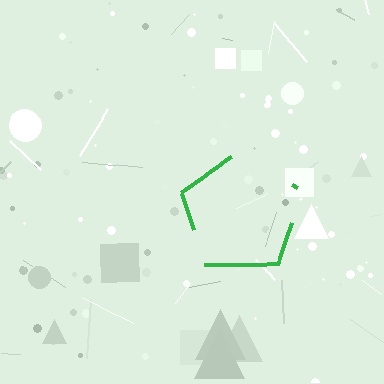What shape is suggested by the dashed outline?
The dashed outline suggests a pentagon.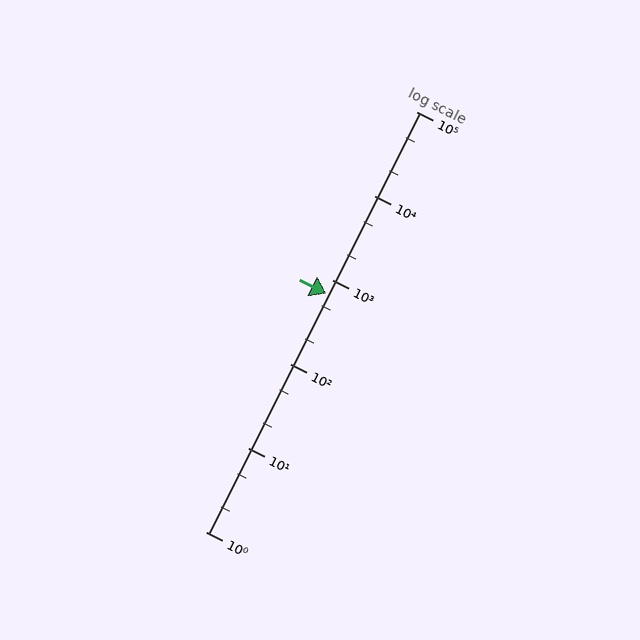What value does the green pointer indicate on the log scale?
The pointer indicates approximately 680.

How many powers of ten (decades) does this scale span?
The scale spans 5 decades, from 1 to 100000.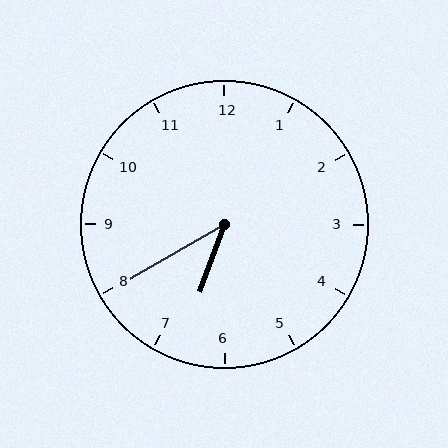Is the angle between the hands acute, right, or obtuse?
It is acute.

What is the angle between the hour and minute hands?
Approximately 40 degrees.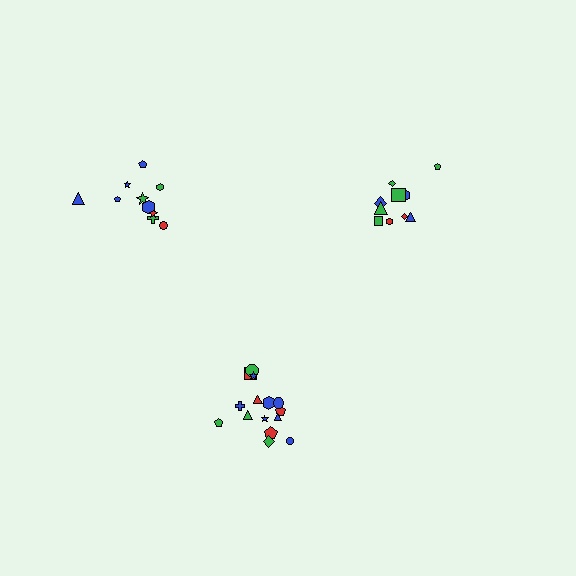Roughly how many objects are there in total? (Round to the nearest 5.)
Roughly 35 objects in total.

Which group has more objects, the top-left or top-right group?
The top-right group.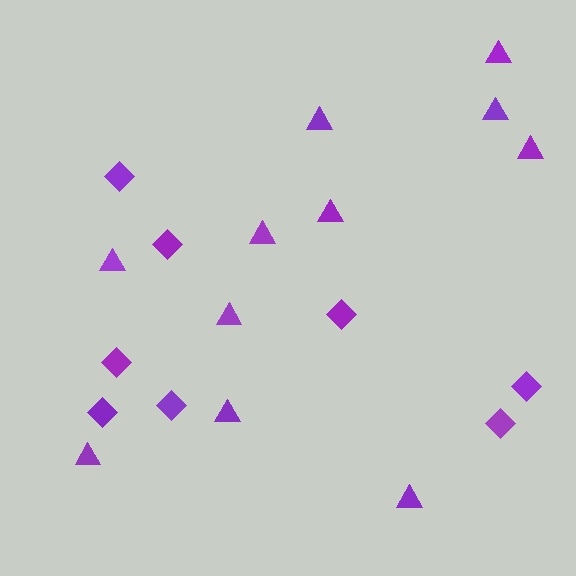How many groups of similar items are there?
There are 2 groups: one group of triangles (11) and one group of diamonds (8).